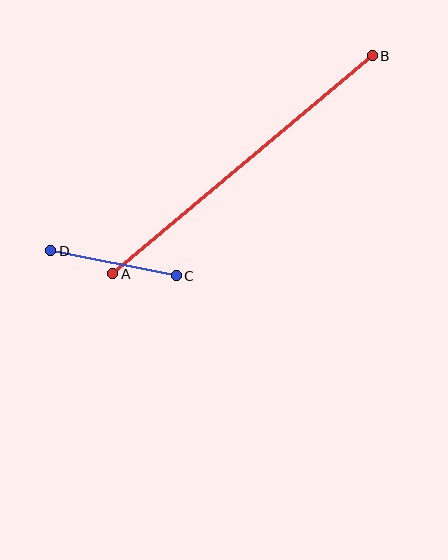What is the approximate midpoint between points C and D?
The midpoint is at approximately (113, 263) pixels.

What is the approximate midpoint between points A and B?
The midpoint is at approximately (242, 165) pixels.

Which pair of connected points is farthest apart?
Points A and B are farthest apart.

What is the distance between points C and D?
The distance is approximately 128 pixels.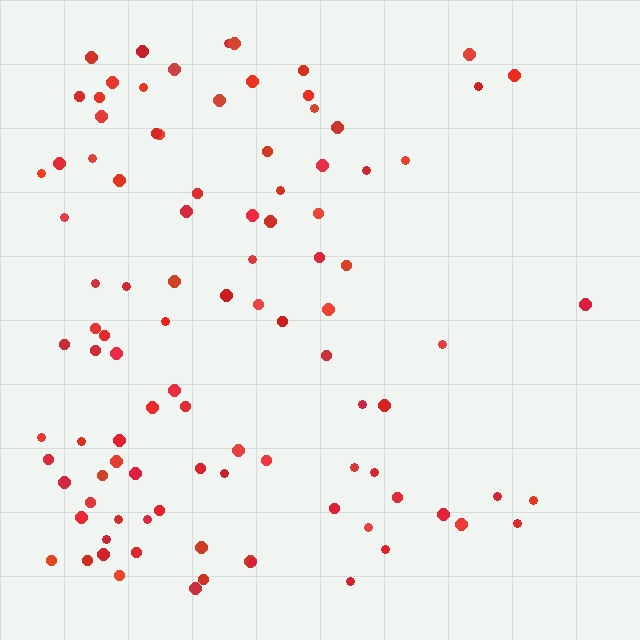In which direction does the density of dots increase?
From right to left, with the left side densest.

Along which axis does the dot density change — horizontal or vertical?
Horizontal.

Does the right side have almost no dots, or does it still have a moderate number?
Still a moderate number, just noticeably fewer than the left.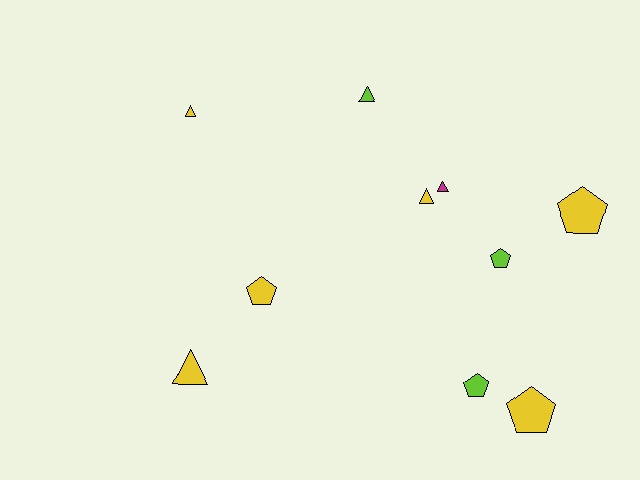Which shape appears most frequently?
Pentagon, with 5 objects.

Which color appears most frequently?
Yellow, with 6 objects.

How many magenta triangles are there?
There is 1 magenta triangle.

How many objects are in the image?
There are 10 objects.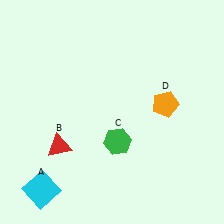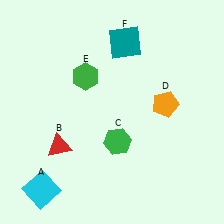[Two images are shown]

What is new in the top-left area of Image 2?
A green hexagon (E) was added in the top-left area of Image 2.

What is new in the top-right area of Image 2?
A teal square (F) was added in the top-right area of Image 2.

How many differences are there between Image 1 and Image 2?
There are 2 differences between the two images.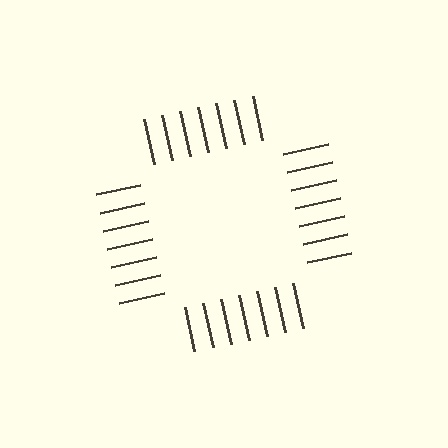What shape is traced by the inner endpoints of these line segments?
An illusory square — the line segments terminate on its edges but no continuous stroke is drawn.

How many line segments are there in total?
28 — 7 along each of the 4 edges.